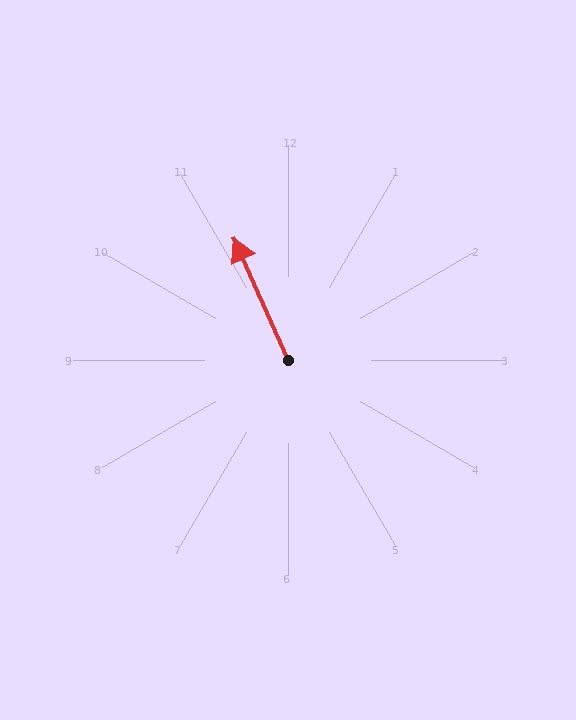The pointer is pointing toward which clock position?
Roughly 11 o'clock.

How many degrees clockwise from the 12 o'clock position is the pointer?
Approximately 336 degrees.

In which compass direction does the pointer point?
Northwest.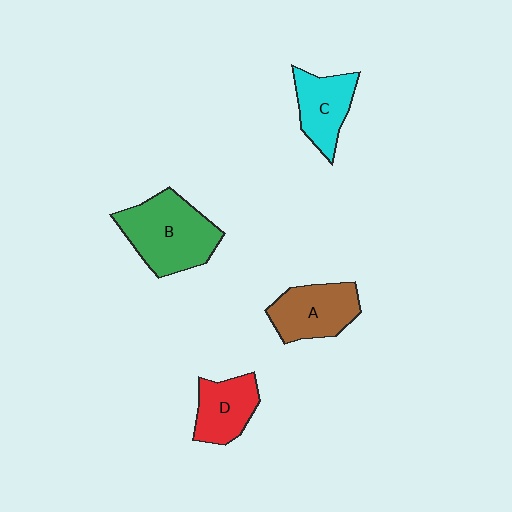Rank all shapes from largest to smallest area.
From largest to smallest: B (green), A (brown), C (cyan), D (red).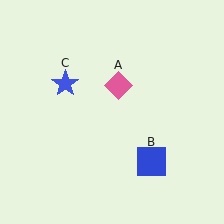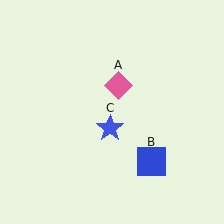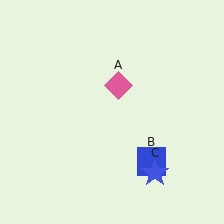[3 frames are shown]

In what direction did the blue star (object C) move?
The blue star (object C) moved down and to the right.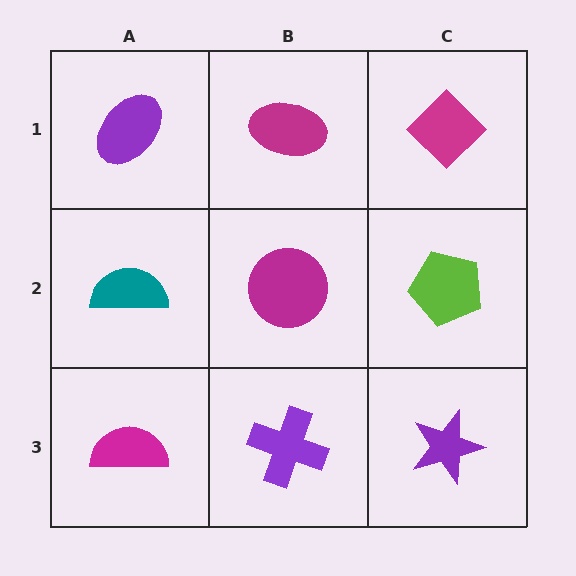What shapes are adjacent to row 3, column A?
A teal semicircle (row 2, column A), a purple cross (row 3, column B).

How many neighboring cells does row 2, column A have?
3.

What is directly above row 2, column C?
A magenta diamond.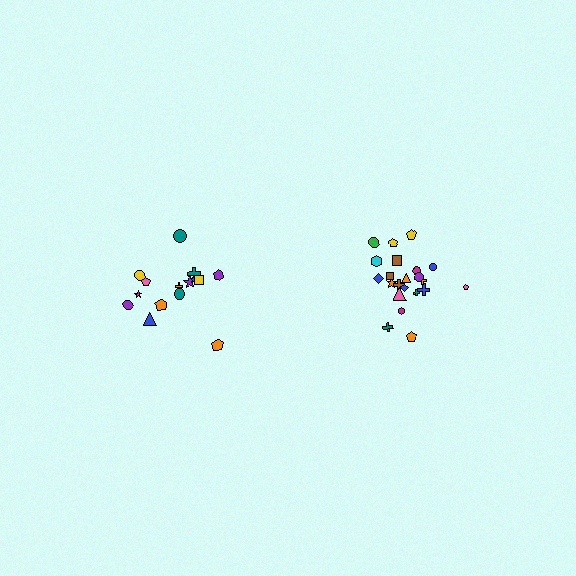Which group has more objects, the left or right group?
The right group.